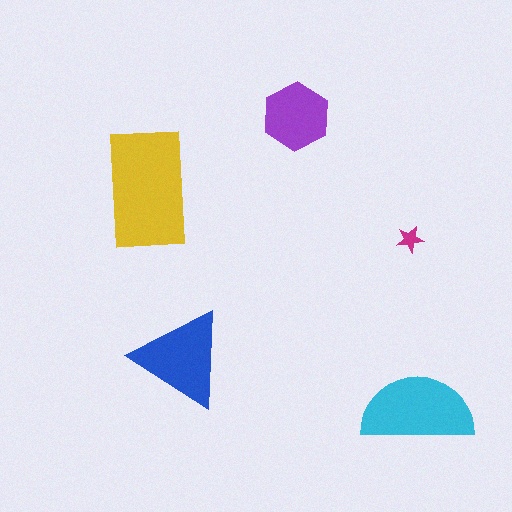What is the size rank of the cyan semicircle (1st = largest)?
2nd.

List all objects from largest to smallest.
The yellow rectangle, the cyan semicircle, the blue triangle, the purple hexagon, the magenta star.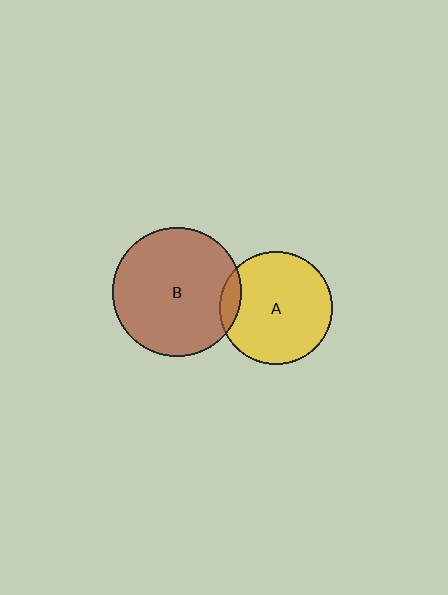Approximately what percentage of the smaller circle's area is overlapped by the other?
Approximately 10%.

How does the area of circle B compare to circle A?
Approximately 1.3 times.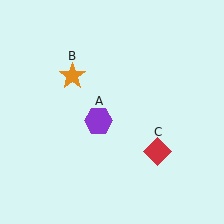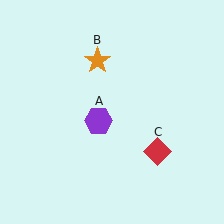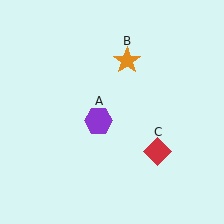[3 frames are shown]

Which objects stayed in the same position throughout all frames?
Purple hexagon (object A) and red diamond (object C) remained stationary.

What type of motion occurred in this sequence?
The orange star (object B) rotated clockwise around the center of the scene.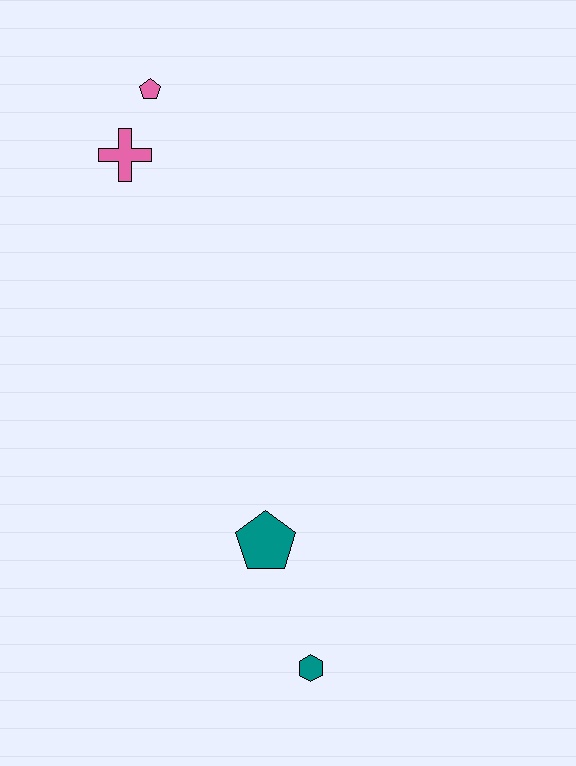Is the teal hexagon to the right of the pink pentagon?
Yes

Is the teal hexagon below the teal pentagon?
Yes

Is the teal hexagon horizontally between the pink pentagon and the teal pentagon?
No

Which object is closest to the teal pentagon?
The teal hexagon is closest to the teal pentagon.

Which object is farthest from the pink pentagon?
The teal hexagon is farthest from the pink pentagon.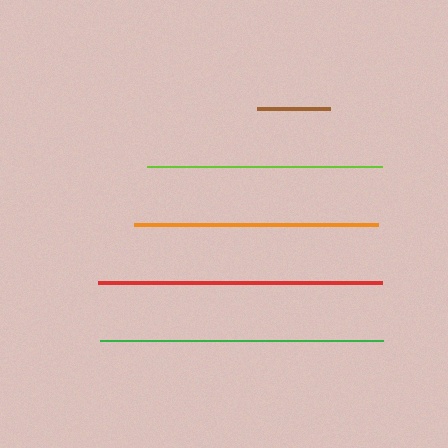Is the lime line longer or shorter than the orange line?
The orange line is longer than the lime line.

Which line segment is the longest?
The red line is the longest at approximately 284 pixels.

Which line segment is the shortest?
The brown line is the shortest at approximately 72 pixels.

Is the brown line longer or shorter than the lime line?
The lime line is longer than the brown line.